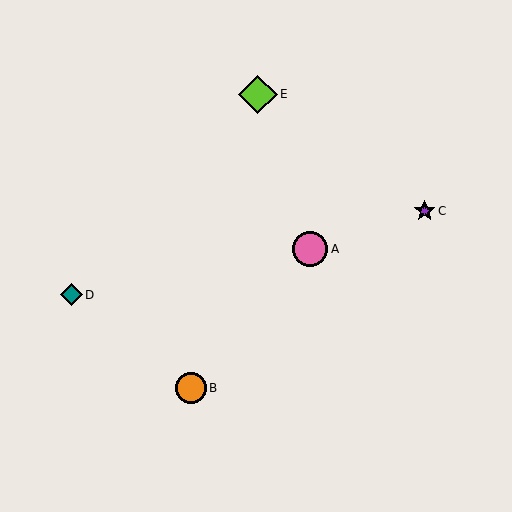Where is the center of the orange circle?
The center of the orange circle is at (191, 388).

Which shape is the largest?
The lime diamond (labeled E) is the largest.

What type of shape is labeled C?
Shape C is a purple star.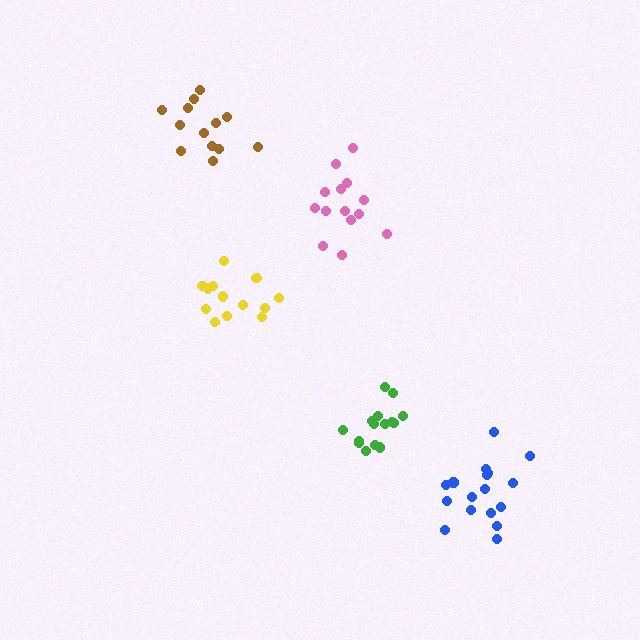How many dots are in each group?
Group 1: 13 dots, Group 2: 14 dots, Group 3: 13 dots, Group 4: 17 dots, Group 5: 16 dots (73 total).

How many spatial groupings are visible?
There are 5 spatial groupings.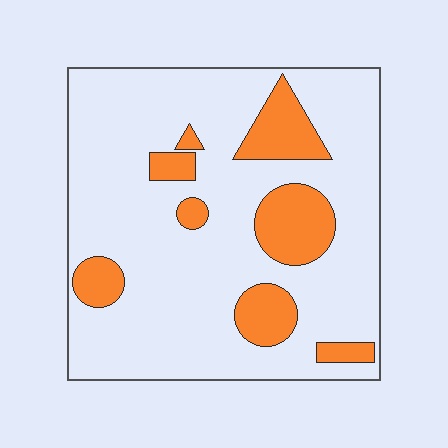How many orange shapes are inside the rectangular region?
8.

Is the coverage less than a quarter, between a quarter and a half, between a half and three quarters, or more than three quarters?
Less than a quarter.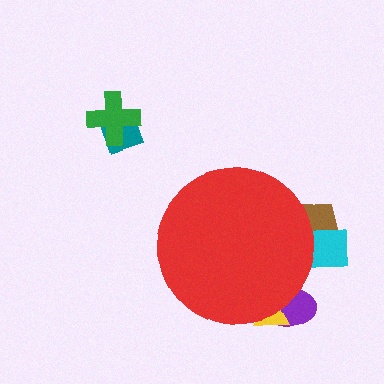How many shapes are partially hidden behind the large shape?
4 shapes are partially hidden.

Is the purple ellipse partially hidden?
Yes, the purple ellipse is partially hidden behind the red circle.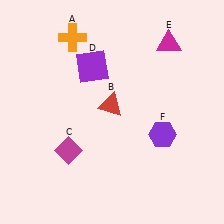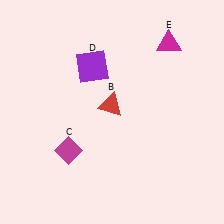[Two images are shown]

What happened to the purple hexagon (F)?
The purple hexagon (F) was removed in Image 2. It was in the bottom-right area of Image 1.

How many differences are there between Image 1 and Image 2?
There are 2 differences between the two images.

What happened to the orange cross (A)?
The orange cross (A) was removed in Image 2. It was in the top-left area of Image 1.